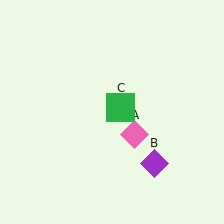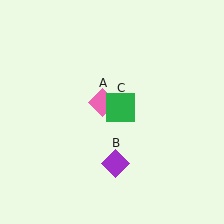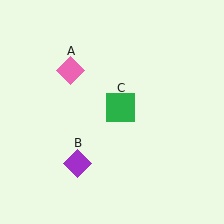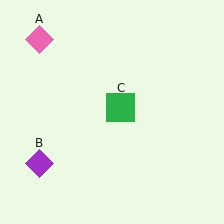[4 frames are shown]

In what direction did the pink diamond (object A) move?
The pink diamond (object A) moved up and to the left.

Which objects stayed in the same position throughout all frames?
Green square (object C) remained stationary.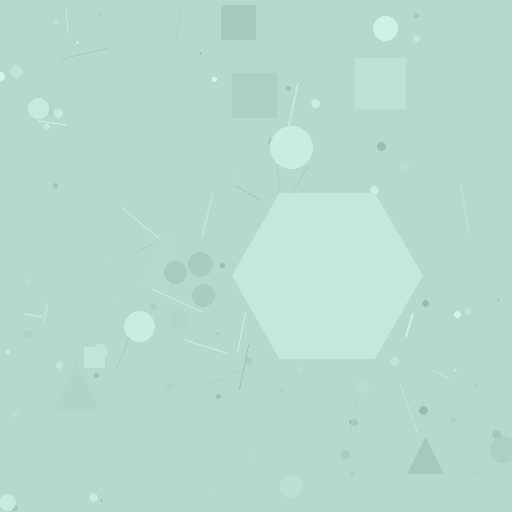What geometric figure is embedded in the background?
A hexagon is embedded in the background.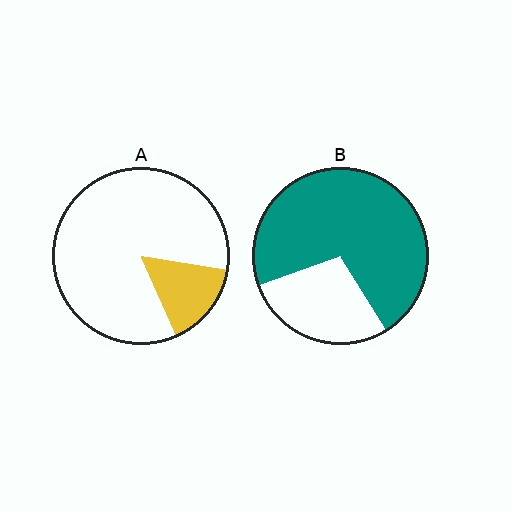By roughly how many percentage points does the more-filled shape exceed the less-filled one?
By roughly 55 percentage points (B over A).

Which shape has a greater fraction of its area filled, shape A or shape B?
Shape B.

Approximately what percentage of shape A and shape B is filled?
A is approximately 15% and B is approximately 70%.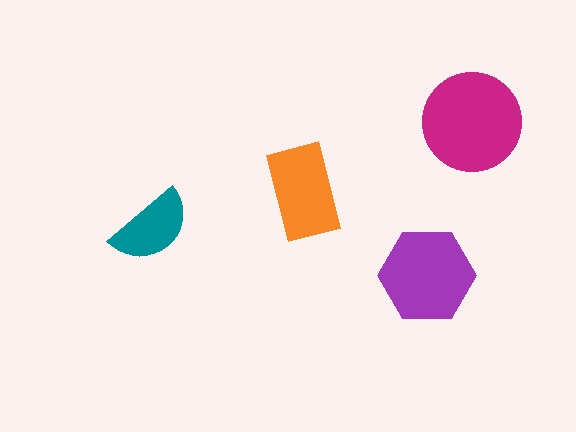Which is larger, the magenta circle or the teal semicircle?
The magenta circle.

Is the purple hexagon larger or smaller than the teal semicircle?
Larger.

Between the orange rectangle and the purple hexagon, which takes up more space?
The purple hexagon.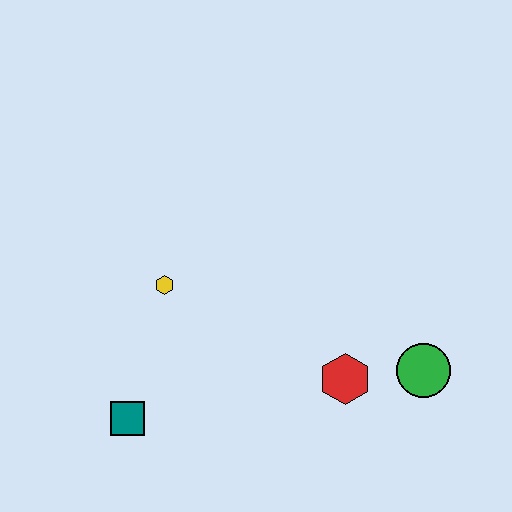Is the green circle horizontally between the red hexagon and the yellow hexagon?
No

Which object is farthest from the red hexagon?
The teal square is farthest from the red hexagon.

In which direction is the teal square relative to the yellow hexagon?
The teal square is below the yellow hexagon.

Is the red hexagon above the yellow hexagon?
No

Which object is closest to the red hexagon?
The green circle is closest to the red hexagon.